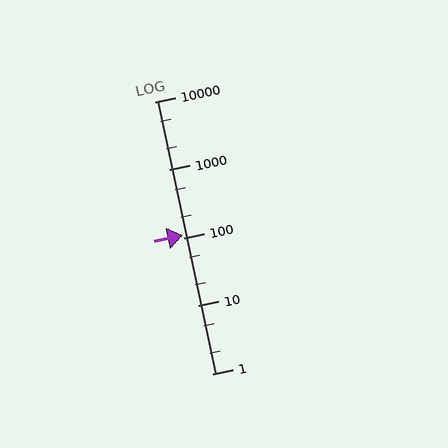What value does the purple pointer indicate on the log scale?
The pointer indicates approximately 110.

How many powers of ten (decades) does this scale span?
The scale spans 4 decades, from 1 to 10000.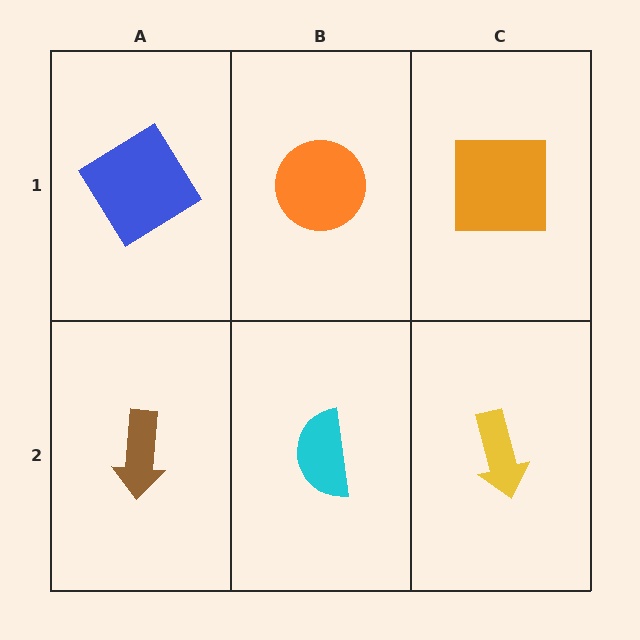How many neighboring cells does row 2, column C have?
2.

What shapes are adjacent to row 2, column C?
An orange square (row 1, column C), a cyan semicircle (row 2, column B).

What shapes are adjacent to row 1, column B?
A cyan semicircle (row 2, column B), a blue diamond (row 1, column A), an orange square (row 1, column C).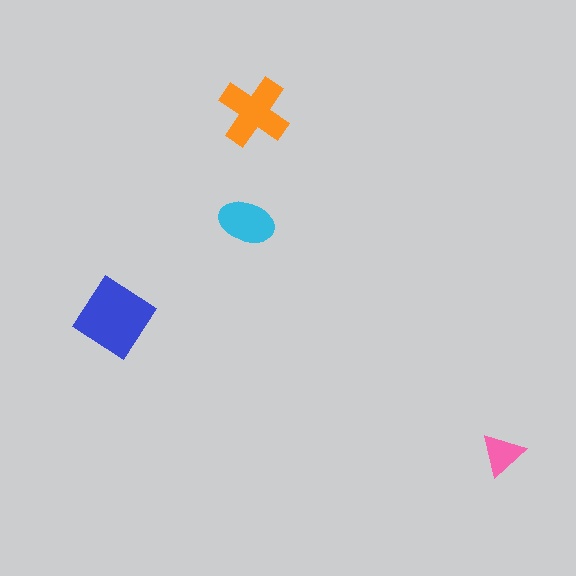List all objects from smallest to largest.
The pink triangle, the cyan ellipse, the orange cross, the blue diamond.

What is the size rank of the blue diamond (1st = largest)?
1st.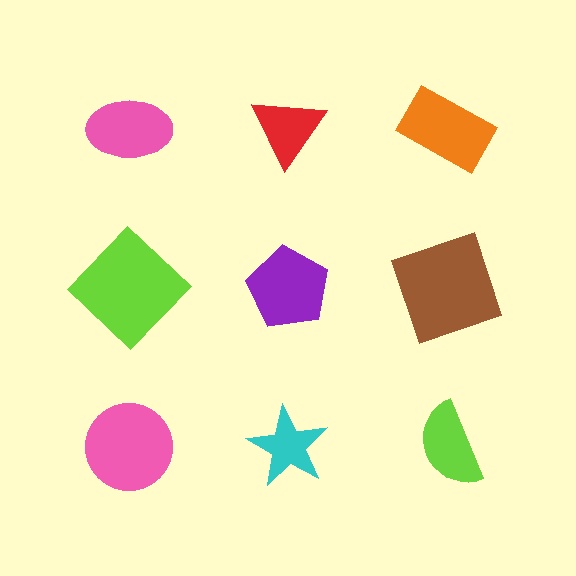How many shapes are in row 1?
3 shapes.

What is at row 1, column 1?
A pink ellipse.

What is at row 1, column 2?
A red triangle.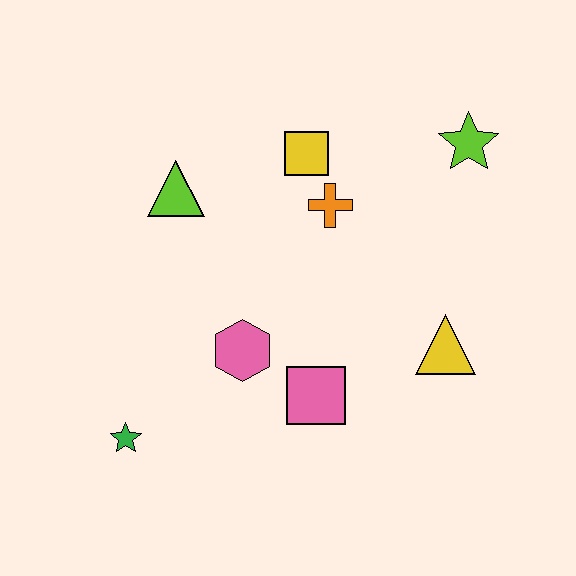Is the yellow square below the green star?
No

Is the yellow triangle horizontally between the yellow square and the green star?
No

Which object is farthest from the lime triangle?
The yellow triangle is farthest from the lime triangle.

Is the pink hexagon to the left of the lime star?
Yes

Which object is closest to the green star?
The pink hexagon is closest to the green star.